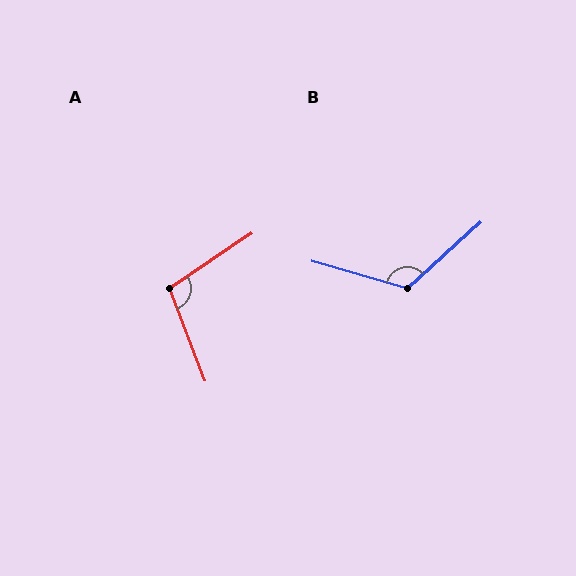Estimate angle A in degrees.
Approximately 103 degrees.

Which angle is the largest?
B, at approximately 122 degrees.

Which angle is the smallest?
A, at approximately 103 degrees.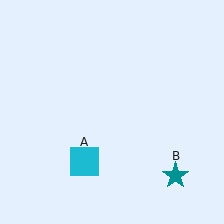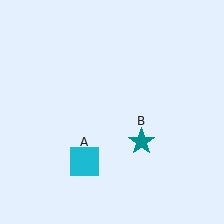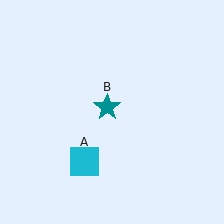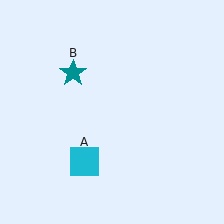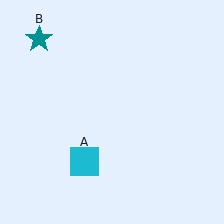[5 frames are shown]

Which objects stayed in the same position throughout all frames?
Cyan square (object A) remained stationary.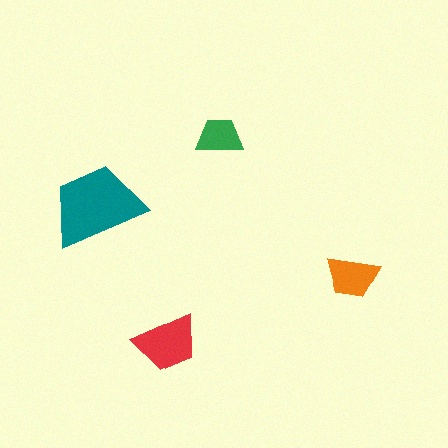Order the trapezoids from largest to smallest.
the teal one, the red one, the orange one, the green one.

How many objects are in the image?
There are 4 objects in the image.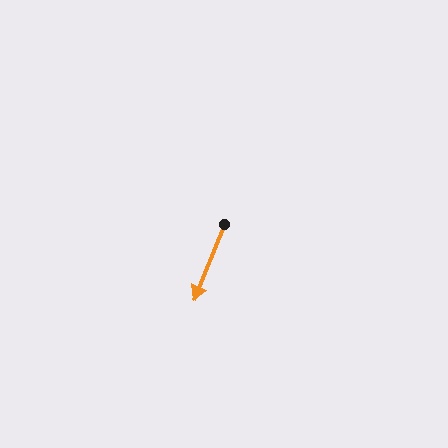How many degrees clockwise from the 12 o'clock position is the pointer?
Approximately 201 degrees.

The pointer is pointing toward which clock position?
Roughly 7 o'clock.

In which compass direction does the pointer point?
South.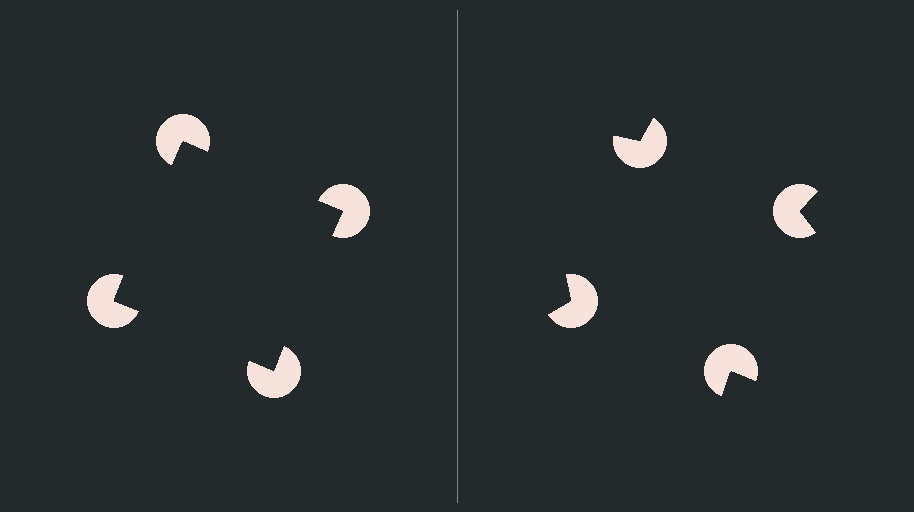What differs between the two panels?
The pac-man discs are positioned identically on both sides; only the wedge orientations differ. On the left they align to a square; on the right they are misaligned.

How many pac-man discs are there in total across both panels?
8 — 4 on each side.